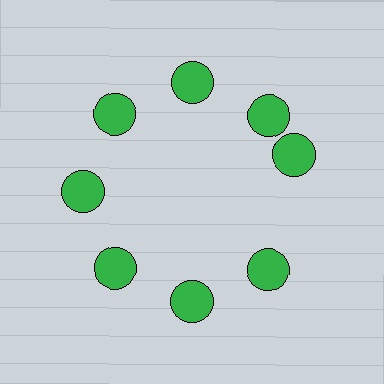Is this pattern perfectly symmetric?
No. The 8 green circles are arranged in a ring, but one element near the 3 o'clock position is rotated out of alignment along the ring, breaking the 8-fold rotational symmetry.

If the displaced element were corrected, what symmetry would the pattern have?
It would have 8-fold rotational symmetry — the pattern would map onto itself every 45 degrees.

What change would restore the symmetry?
The symmetry would be restored by rotating it back into even spacing with its neighbors so that all 8 circles sit at equal angles and equal distance from the center.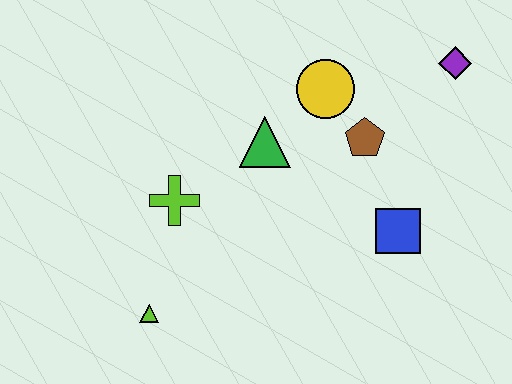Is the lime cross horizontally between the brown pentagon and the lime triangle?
Yes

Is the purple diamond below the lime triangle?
No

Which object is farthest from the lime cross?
The purple diamond is farthest from the lime cross.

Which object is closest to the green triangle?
The yellow circle is closest to the green triangle.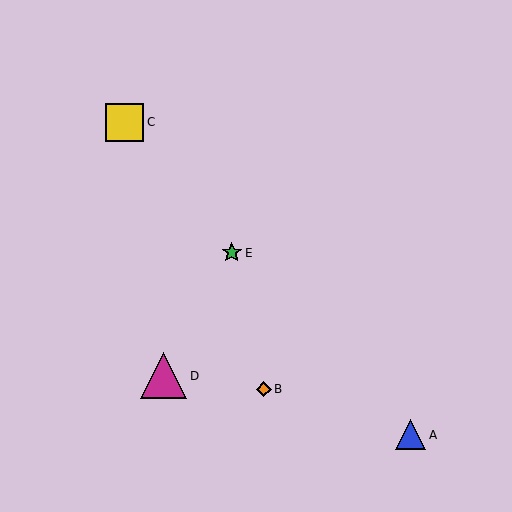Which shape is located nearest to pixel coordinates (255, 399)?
The orange diamond (labeled B) at (264, 389) is nearest to that location.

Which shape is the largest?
The magenta triangle (labeled D) is the largest.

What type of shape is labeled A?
Shape A is a blue triangle.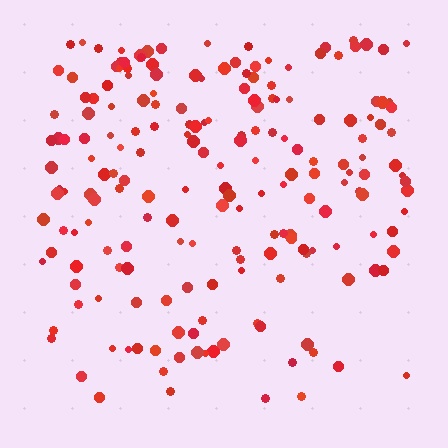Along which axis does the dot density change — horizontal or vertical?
Vertical.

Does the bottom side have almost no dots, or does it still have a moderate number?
Still a moderate number, just noticeably fewer than the top.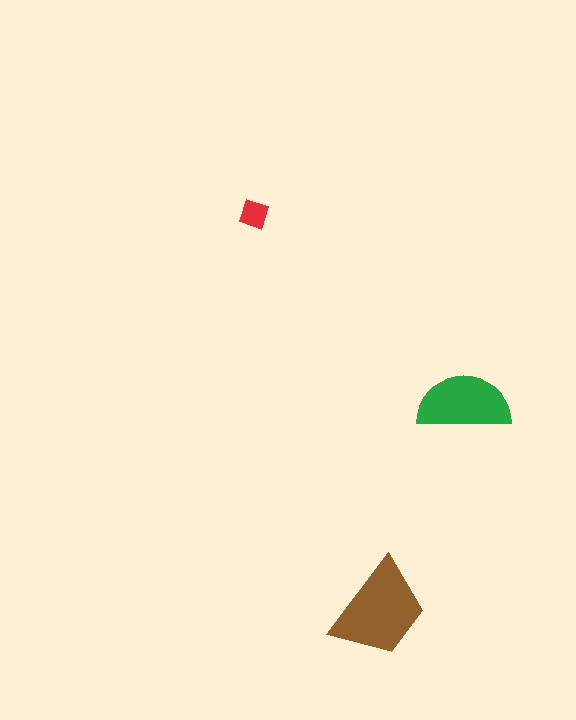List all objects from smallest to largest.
The red diamond, the green semicircle, the brown trapezoid.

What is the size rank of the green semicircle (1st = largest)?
2nd.